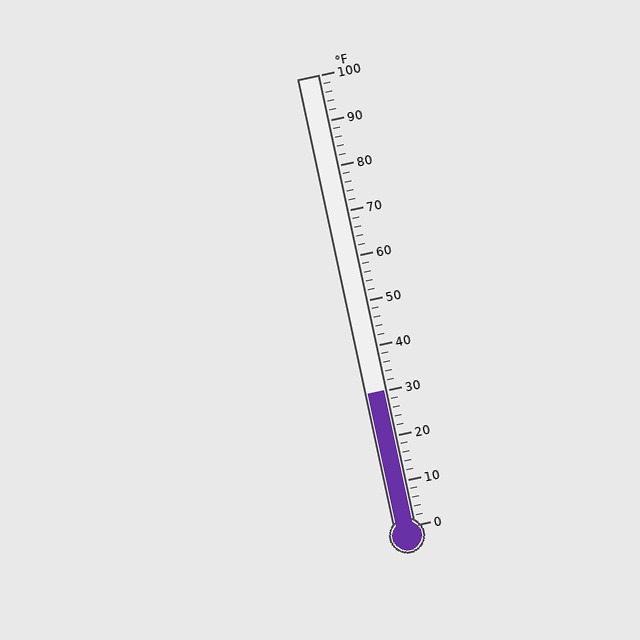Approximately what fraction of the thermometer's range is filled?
The thermometer is filled to approximately 30% of its range.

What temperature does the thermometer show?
The thermometer shows approximately 30°F.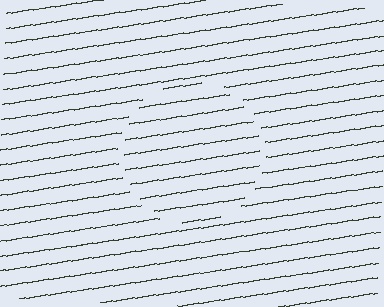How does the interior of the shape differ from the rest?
The interior of the shape contains the same grating, shifted by half a period — the contour is defined by the phase discontinuity where line-ends from the inner and outer gratings abut.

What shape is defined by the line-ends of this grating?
An illusory circle. The interior of the shape contains the same grating, shifted by half a period — the contour is defined by the phase discontinuity where line-ends from the inner and outer gratings abut.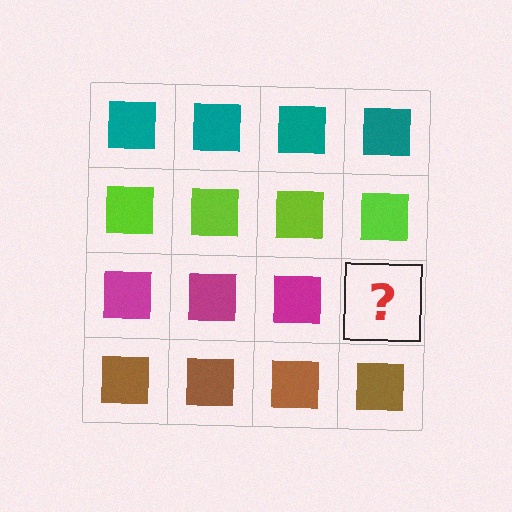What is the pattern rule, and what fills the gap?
The rule is that each row has a consistent color. The gap should be filled with a magenta square.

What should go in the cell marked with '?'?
The missing cell should contain a magenta square.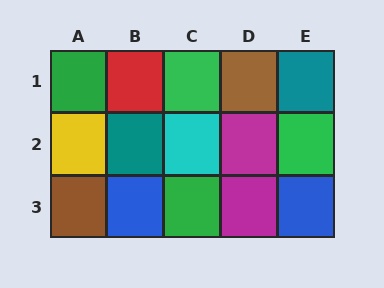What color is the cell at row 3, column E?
Blue.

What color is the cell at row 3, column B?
Blue.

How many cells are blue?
2 cells are blue.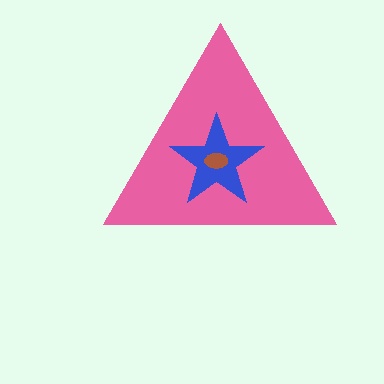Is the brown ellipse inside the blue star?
Yes.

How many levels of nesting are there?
3.